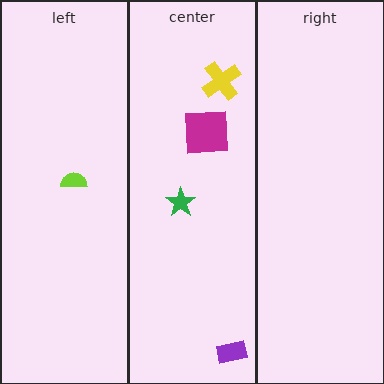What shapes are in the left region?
The lime semicircle.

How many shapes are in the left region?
1.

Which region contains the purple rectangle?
The center region.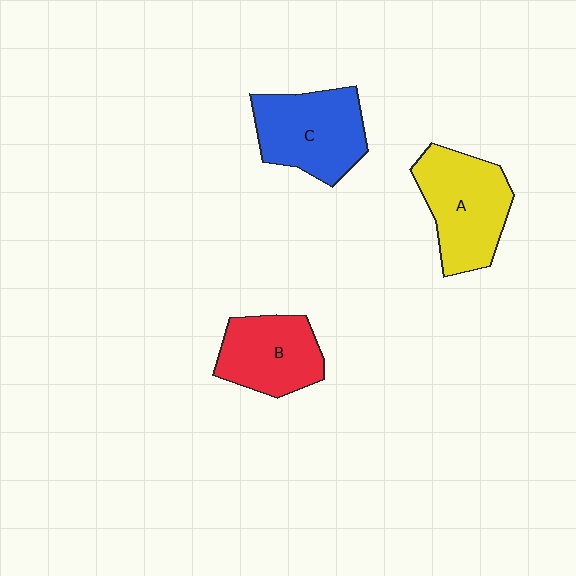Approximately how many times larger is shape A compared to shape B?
Approximately 1.2 times.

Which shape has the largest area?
Shape A (yellow).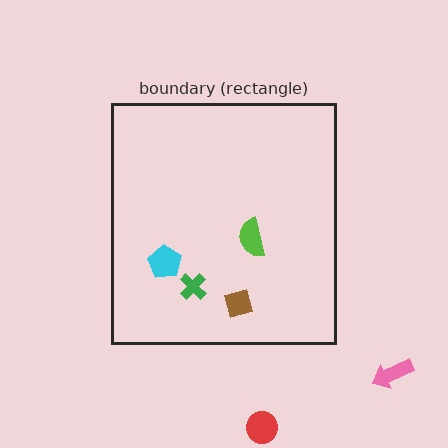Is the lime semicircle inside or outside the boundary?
Inside.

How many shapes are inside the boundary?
4 inside, 2 outside.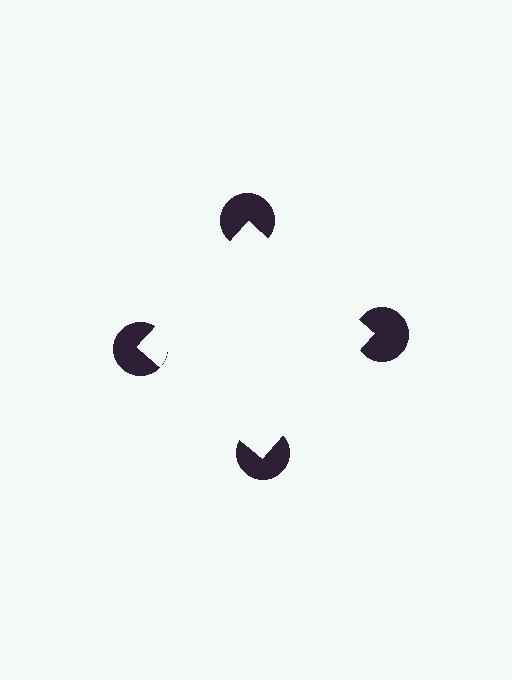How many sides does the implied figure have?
4 sides.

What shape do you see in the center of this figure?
An illusory square — its edges are inferred from the aligned wedge cuts in the pac-man discs, not physically drawn.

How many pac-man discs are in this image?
There are 4 — one at each vertex of the illusory square.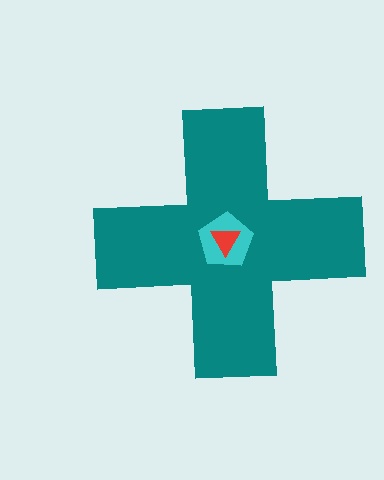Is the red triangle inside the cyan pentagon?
Yes.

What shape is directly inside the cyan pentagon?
The red triangle.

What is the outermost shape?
The teal cross.